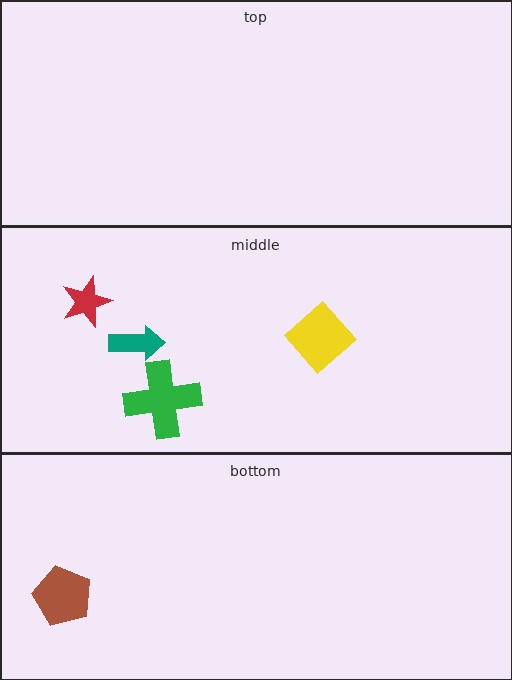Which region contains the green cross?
The middle region.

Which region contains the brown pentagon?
The bottom region.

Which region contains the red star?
The middle region.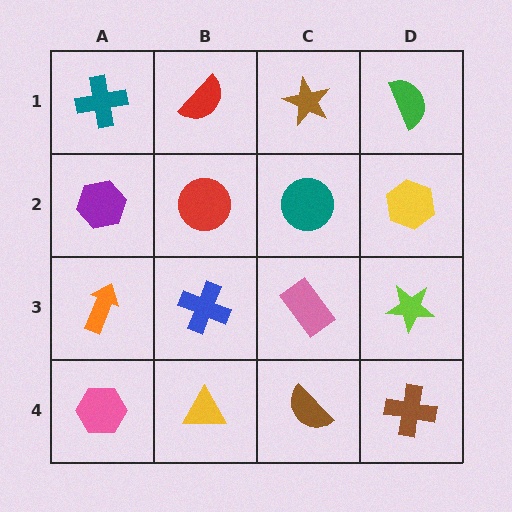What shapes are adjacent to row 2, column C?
A brown star (row 1, column C), a pink rectangle (row 3, column C), a red circle (row 2, column B), a yellow hexagon (row 2, column D).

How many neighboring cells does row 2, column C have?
4.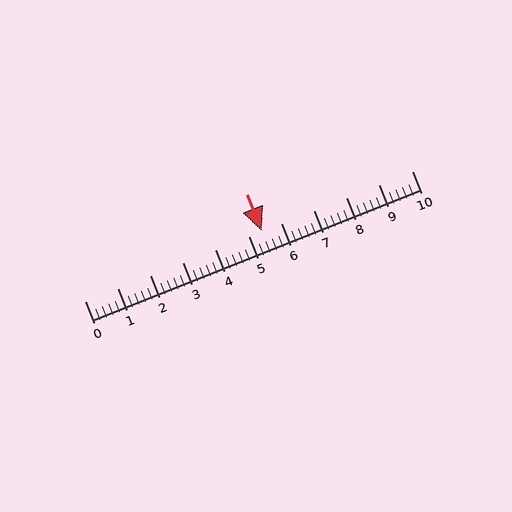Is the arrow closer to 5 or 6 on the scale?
The arrow is closer to 5.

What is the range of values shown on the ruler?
The ruler shows values from 0 to 10.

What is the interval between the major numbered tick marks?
The major tick marks are spaced 1 units apart.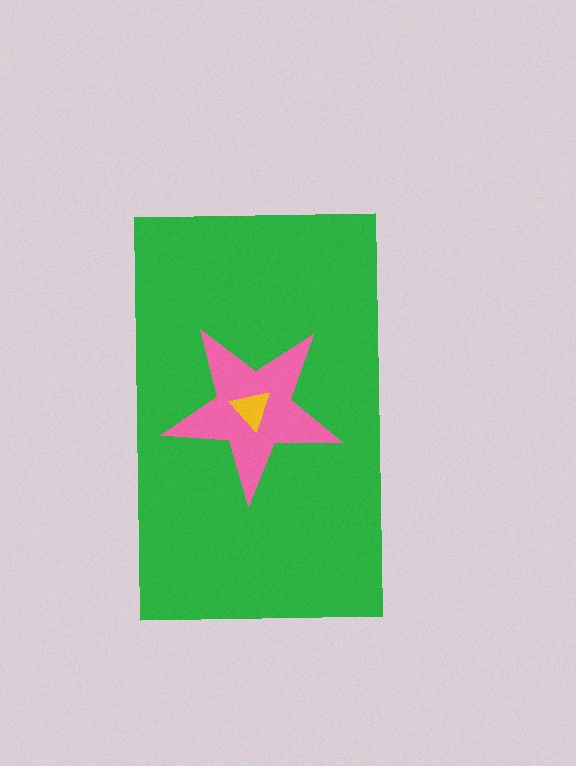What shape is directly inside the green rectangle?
The pink star.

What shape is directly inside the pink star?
The yellow triangle.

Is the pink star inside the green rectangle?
Yes.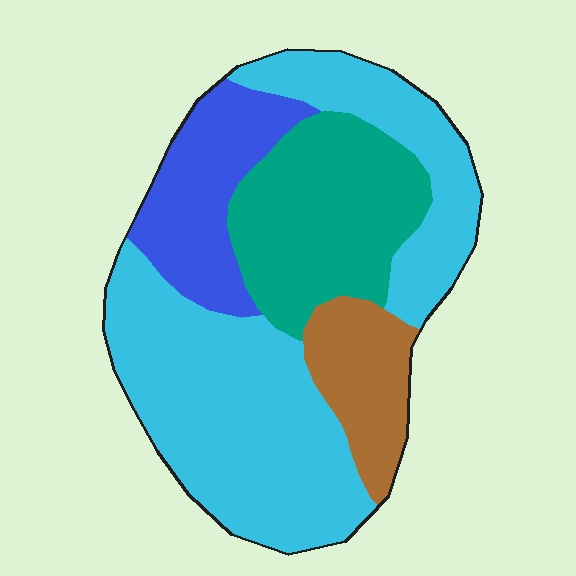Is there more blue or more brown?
Blue.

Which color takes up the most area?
Cyan, at roughly 50%.